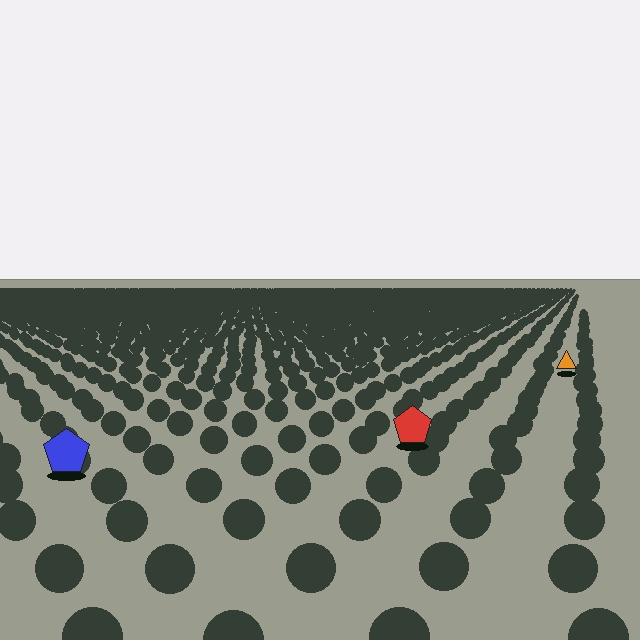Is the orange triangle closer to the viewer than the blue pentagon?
No. The blue pentagon is closer — you can tell from the texture gradient: the ground texture is coarser near it.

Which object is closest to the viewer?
The blue pentagon is closest. The texture marks near it are larger and more spread out.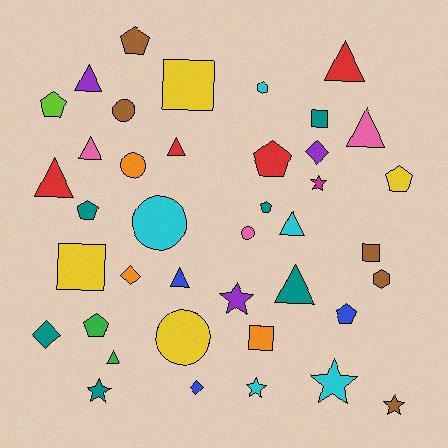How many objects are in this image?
There are 40 objects.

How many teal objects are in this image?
There are 6 teal objects.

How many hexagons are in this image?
There are 2 hexagons.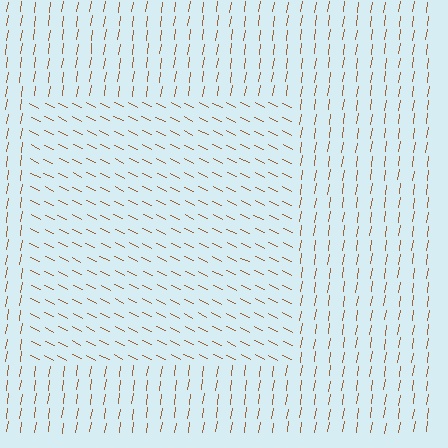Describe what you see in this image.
The image is filled with small brown line segments. A rectangle region in the image has lines oriented differently from the surrounding lines, creating a visible texture boundary.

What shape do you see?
I see a rectangle.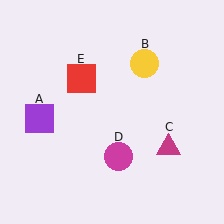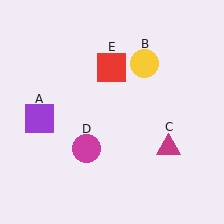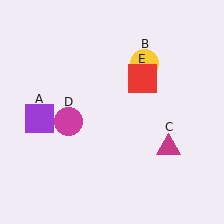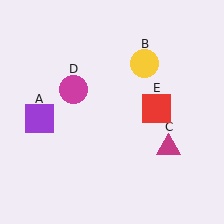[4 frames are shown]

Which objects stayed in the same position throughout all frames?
Purple square (object A) and yellow circle (object B) and magenta triangle (object C) remained stationary.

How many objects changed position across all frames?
2 objects changed position: magenta circle (object D), red square (object E).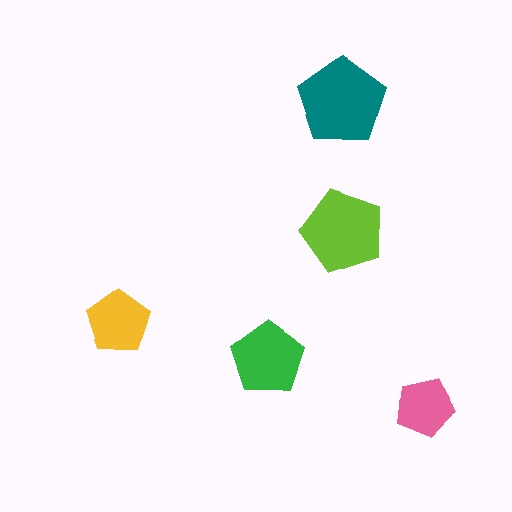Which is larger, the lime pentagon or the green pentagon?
The lime one.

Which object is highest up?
The teal pentagon is topmost.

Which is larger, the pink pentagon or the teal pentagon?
The teal one.